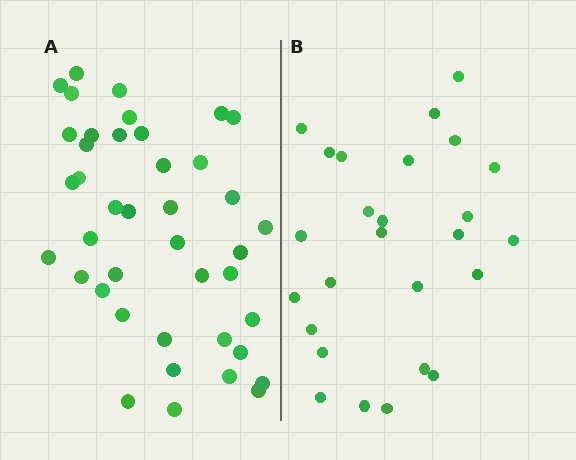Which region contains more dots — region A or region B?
Region A (the left region) has more dots.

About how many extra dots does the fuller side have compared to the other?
Region A has approximately 15 more dots than region B.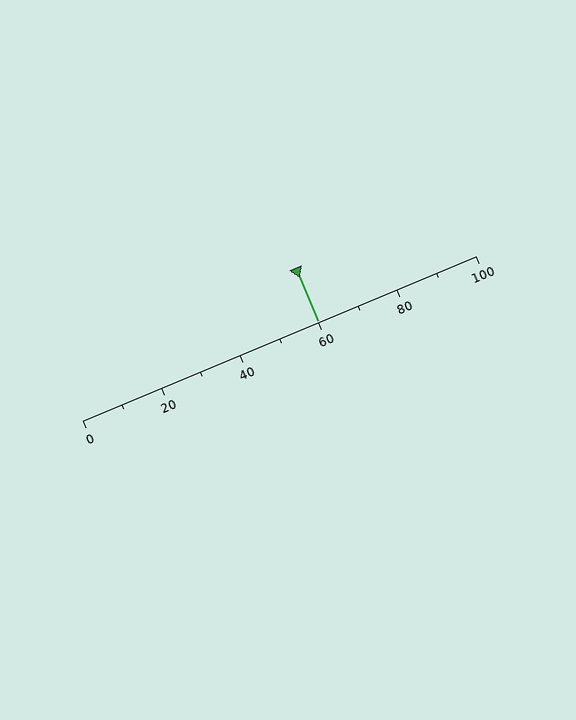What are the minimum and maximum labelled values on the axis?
The axis runs from 0 to 100.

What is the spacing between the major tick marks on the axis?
The major ticks are spaced 20 apart.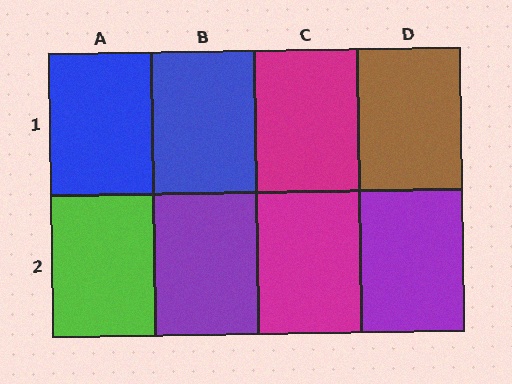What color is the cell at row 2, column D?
Purple.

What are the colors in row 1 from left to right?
Blue, blue, magenta, brown.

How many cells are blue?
2 cells are blue.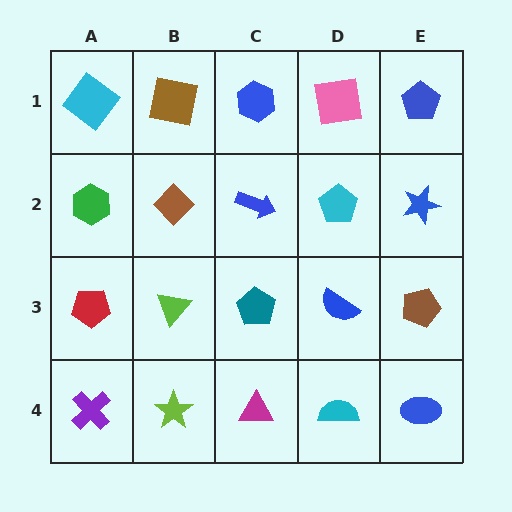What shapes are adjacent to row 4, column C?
A teal pentagon (row 3, column C), a lime star (row 4, column B), a cyan semicircle (row 4, column D).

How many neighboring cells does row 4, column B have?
3.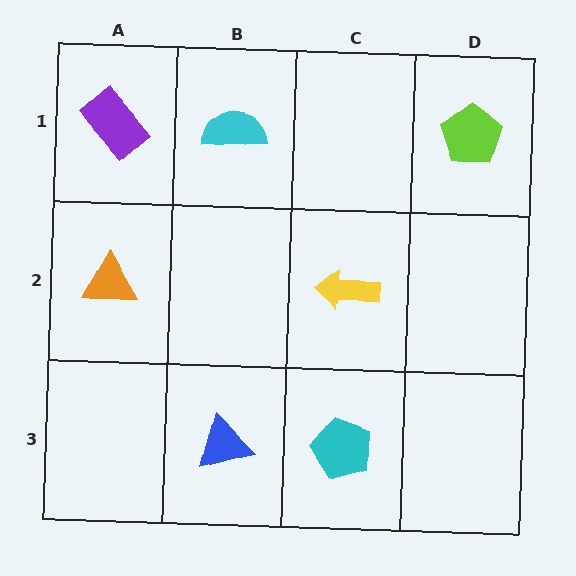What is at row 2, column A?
An orange triangle.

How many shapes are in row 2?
2 shapes.